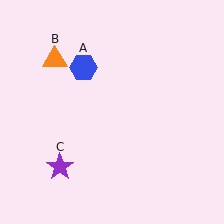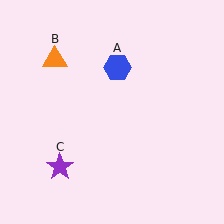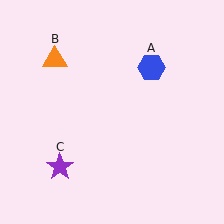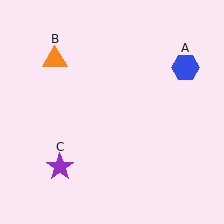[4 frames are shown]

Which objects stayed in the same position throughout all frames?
Orange triangle (object B) and purple star (object C) remained stationary.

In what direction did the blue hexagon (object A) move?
The blue hexagon (object A) moved right.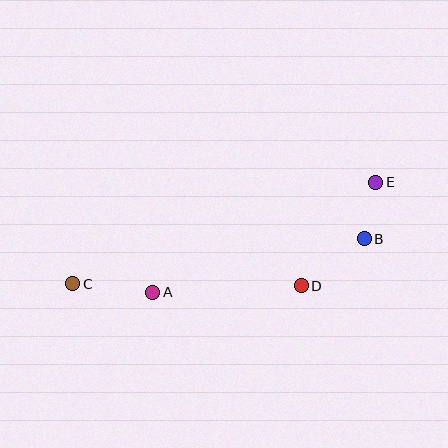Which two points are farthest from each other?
Points C and E are farthest from each other.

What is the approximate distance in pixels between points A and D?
The distance between A and D is approximately 149 pixels.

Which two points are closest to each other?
Points B and E are closest to each other.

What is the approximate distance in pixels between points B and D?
The distance between B and D is approximately 78 pixels.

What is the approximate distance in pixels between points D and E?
The distance between D and E is approximately 128 pixels.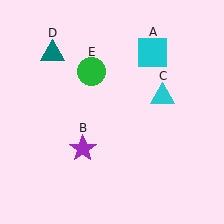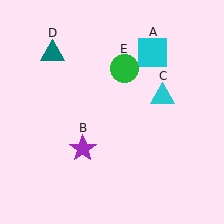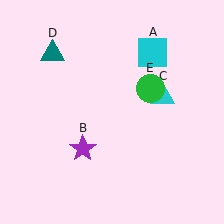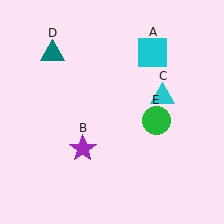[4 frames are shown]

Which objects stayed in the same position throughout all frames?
Cyan square (object A) and purple star (object B) and cyan triangle (object C) and teal triangle (object D) remained stationary.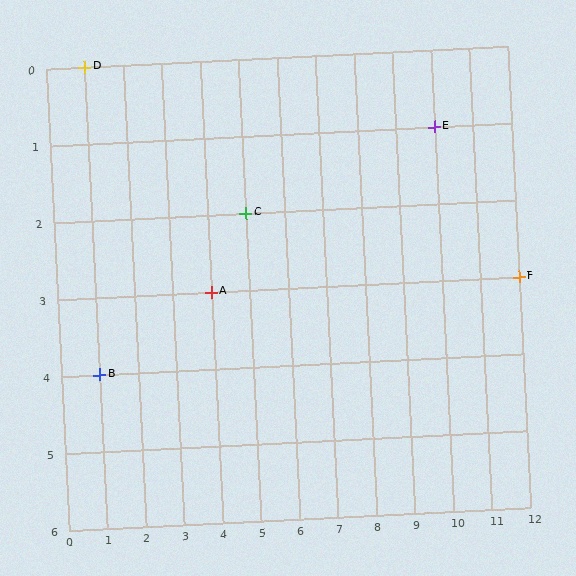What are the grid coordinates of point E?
Point E is at grid coordinates (10, 1).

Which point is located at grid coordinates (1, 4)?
Point B is at (1, 4).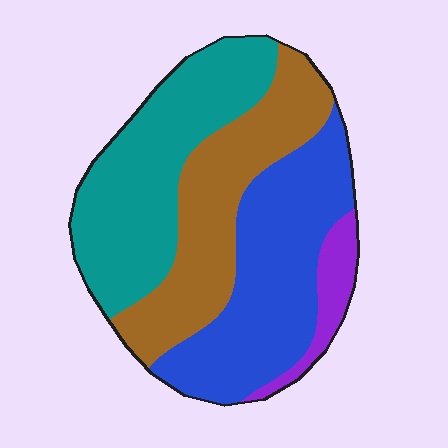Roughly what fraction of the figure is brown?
Brown covers about 30% of the figure.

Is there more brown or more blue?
Blue.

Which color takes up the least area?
Purple, at roughly 5%.